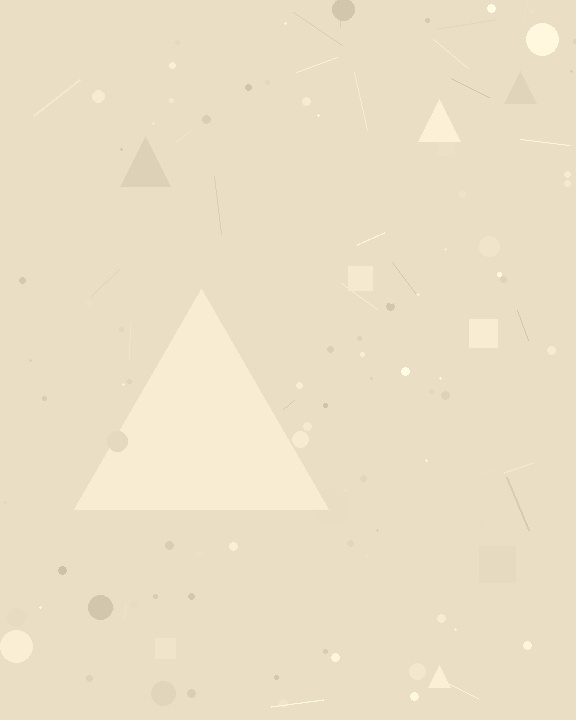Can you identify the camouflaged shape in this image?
The camouflaged shape is a triangle.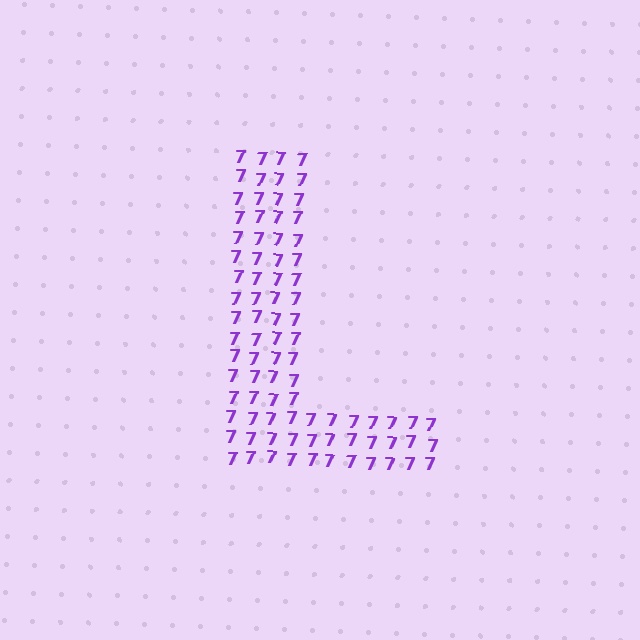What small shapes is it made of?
It is made of small digit 7's.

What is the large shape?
The large shape is the letter L.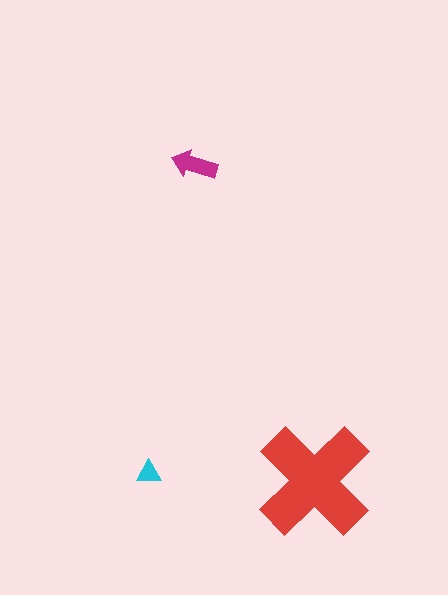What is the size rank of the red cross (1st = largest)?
1st.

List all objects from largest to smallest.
The red cross, the magenta arrow, the cyan triangle.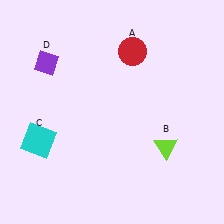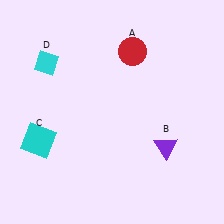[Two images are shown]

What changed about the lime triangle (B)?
In Image 1, B is lime. In Image 2, it changed to purple.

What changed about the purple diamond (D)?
In Image 1, D is purple. In Image 2, it changed to cyan.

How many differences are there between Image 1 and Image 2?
There are 2 differences between the two images.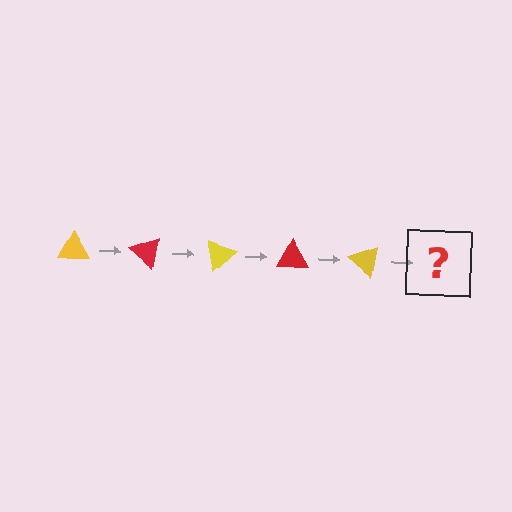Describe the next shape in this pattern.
It should be a red triangle, rotated 200 degrees from the start.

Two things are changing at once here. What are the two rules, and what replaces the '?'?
The two rules are that it rotates 40 degrees each step and the color cycles through yellow and red. The '?' should be a red triangle, rotated 200 degrees from the start.